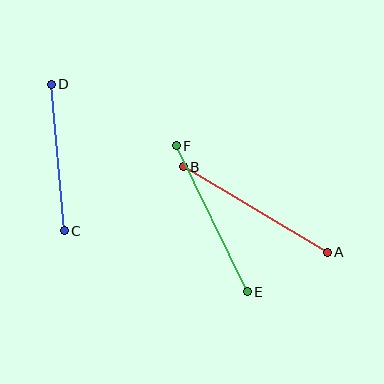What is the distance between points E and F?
The distance is approximately 162 pixels.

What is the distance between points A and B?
The distance is approximately 168 pixels.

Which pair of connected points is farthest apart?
Points A and B are farthest apart.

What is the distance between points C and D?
The distance is approximately 147 pixels.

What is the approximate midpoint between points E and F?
The midpoint is at approximately (212, 219) pixels.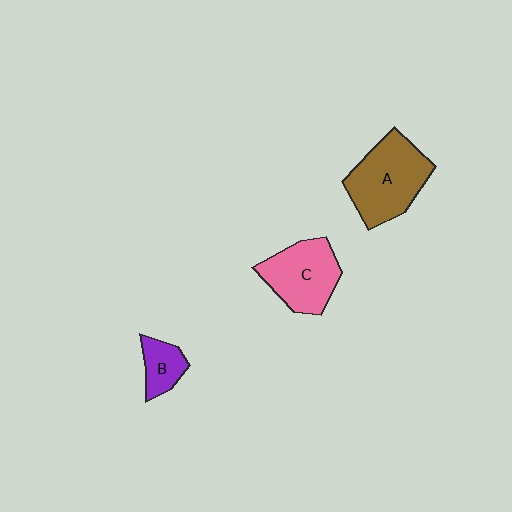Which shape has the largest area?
Shape A (brown).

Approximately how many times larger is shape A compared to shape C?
Approximately 1.2 times.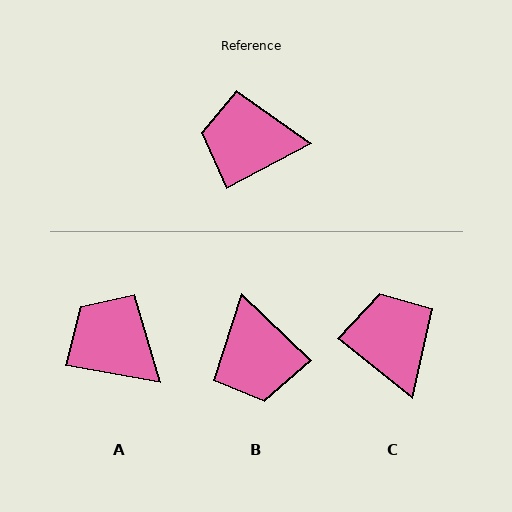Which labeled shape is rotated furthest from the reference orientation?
B, about 108 degrees away.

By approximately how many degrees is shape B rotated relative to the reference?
Approximately 108 degrees counter-clockwise.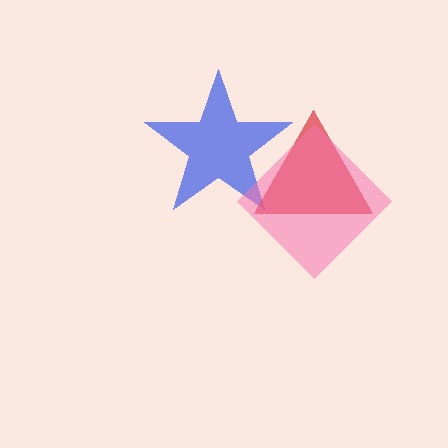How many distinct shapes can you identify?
There are 3 distinct shapes: a blue star, a red triangle, a pink diamond.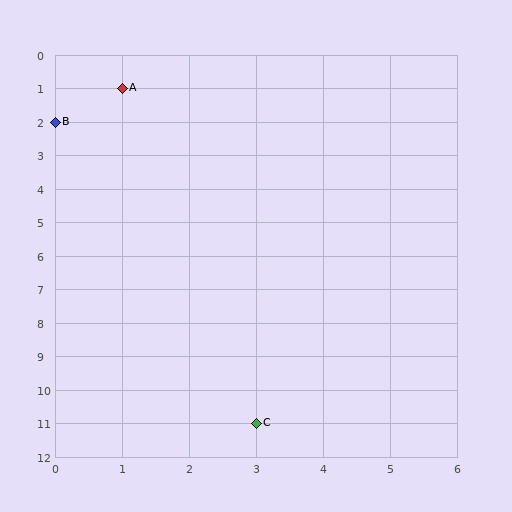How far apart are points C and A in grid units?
Points C and A are 2 columns and 10 rows apart (about 10.2 grid units diagonally).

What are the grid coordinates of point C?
Point C is at grid coordinates (3, 11).